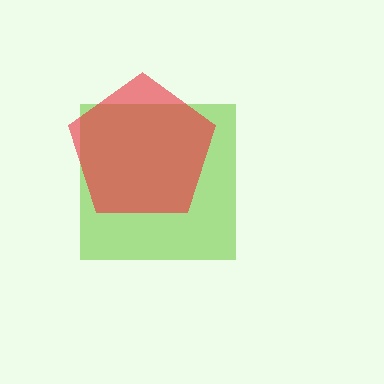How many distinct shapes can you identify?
There are 2 distinct shapes: a lime square, a red pentagon.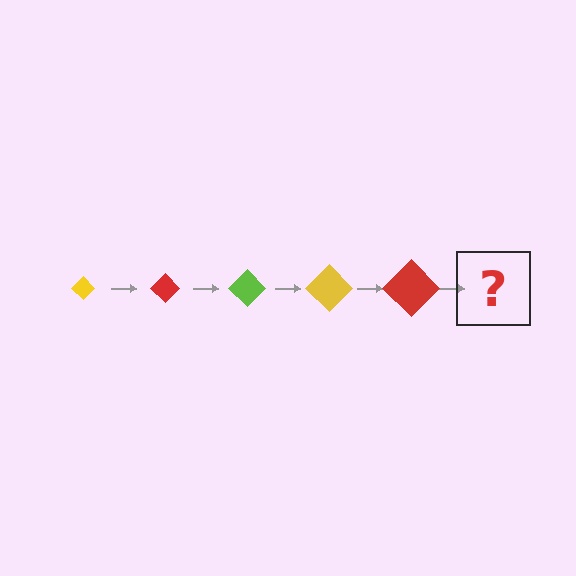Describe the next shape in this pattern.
It should be a lime diamond, larger than the previous one.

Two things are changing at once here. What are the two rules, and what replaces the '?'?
The two rules are that the diamond grows larger each step and the color cycles through yellow, red, and lime. The '?' should be a lime diamond, larger than the previous one.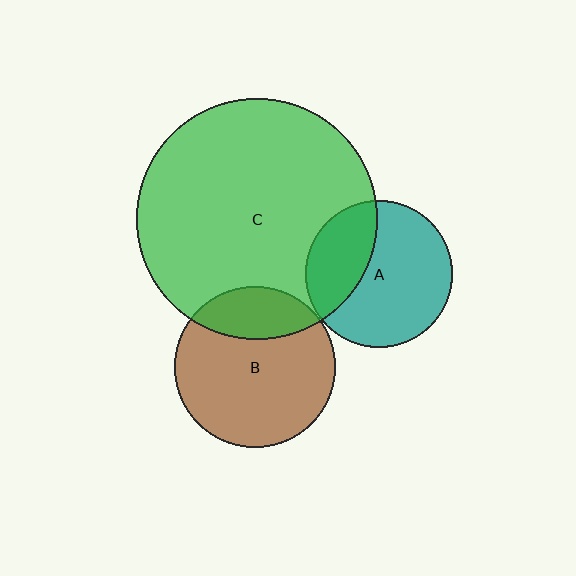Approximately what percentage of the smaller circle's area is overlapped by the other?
Approximately 25%.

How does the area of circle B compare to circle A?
Approximately 1.2 times.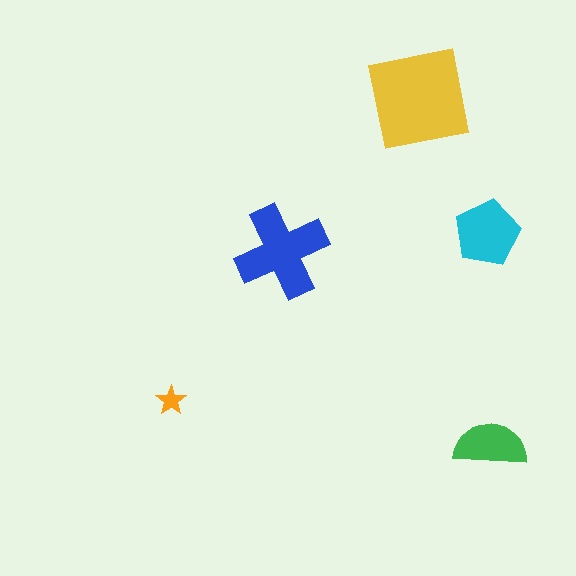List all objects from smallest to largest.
The orange star, the green semicircle, the cyan pentagon, the blue cross, the yellow square.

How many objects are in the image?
There are 5 objects in the image.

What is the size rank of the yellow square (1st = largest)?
1st.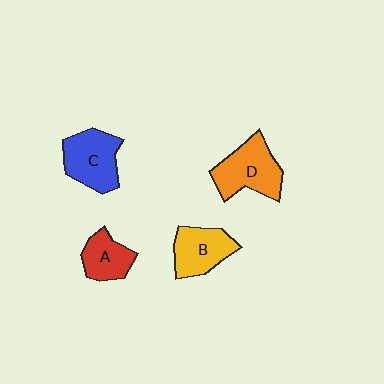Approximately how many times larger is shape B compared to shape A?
Approximately 1.3 times.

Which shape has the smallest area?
Shape A (red).